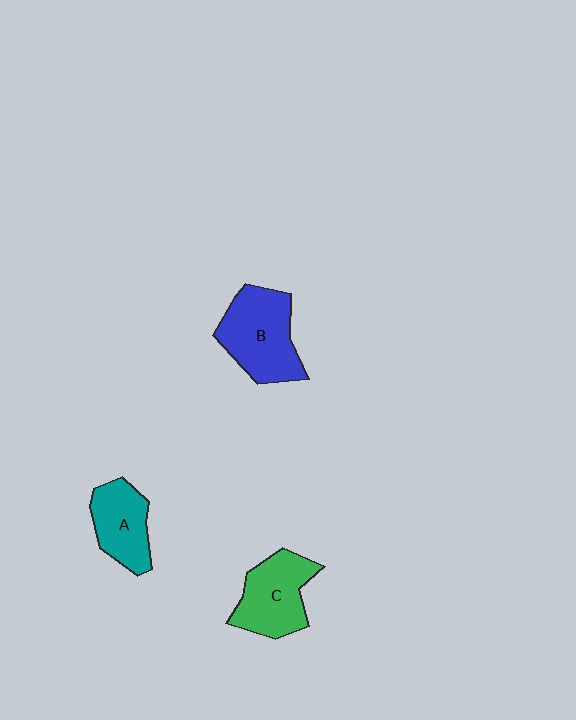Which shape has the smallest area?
Shape A (teal).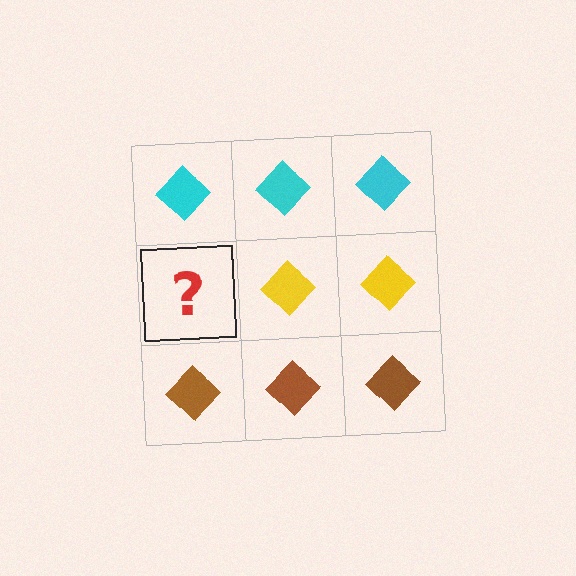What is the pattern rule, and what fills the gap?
The rule is that each row has a consistent color. The gap should be filled with a yellow diamond.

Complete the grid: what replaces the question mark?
The question mark should be replaced with a yellow diamond.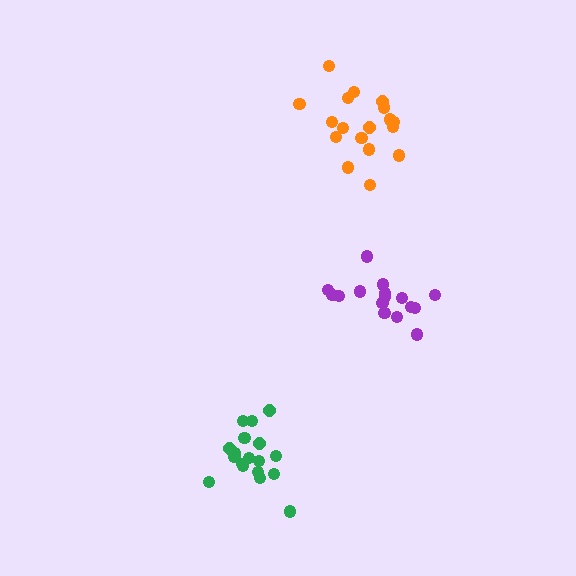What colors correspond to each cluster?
The clusters are colored: orange, purple, green.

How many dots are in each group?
Group 1: 18 dots, Group 2: 16 dots, Group 3: 18 dots (52 total).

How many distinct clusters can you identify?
There are 3 distinct clusters.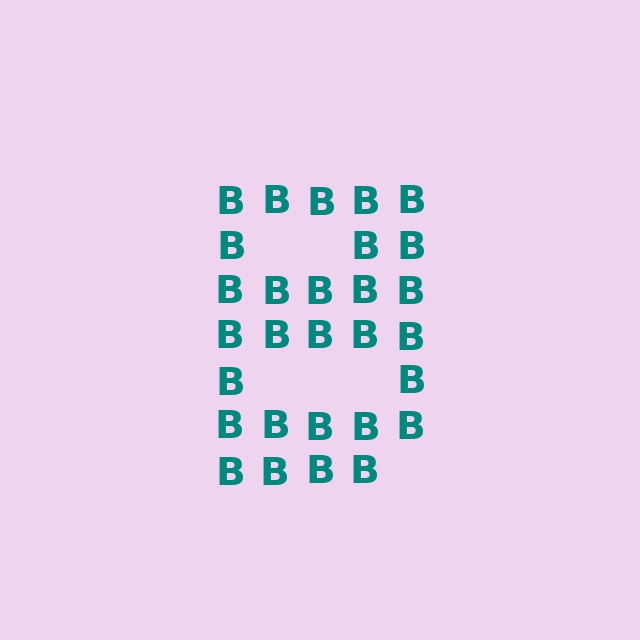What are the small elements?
The small elements are letter B's.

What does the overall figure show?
The overall figure shows the letter B.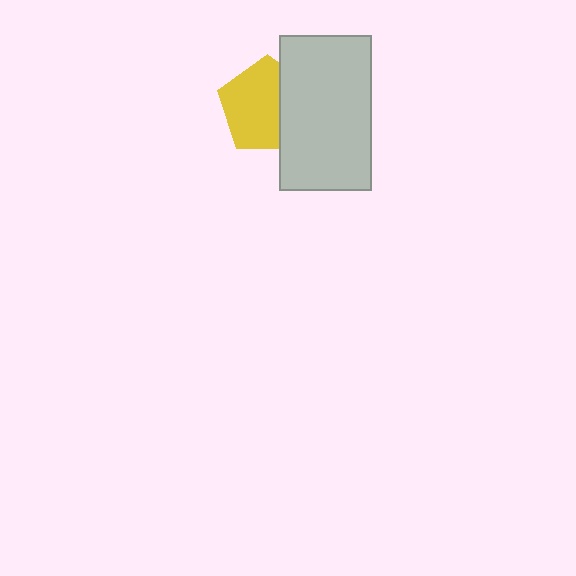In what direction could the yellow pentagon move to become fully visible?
The yellow pentagon could move left. That would shift it out from behind the light gray rectangle entirely.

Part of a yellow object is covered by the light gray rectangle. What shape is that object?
It is a pentagon.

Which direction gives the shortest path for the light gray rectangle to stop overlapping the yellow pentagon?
Moving right gives the shortest separation.